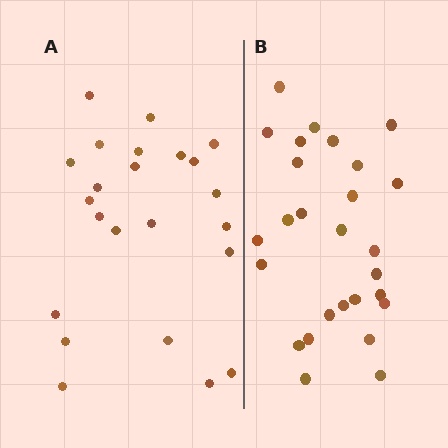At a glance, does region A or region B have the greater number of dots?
Region B (the right region) has more dots.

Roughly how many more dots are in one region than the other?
Region B has about 4 more dots than region A.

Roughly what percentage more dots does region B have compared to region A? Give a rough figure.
About 15% more.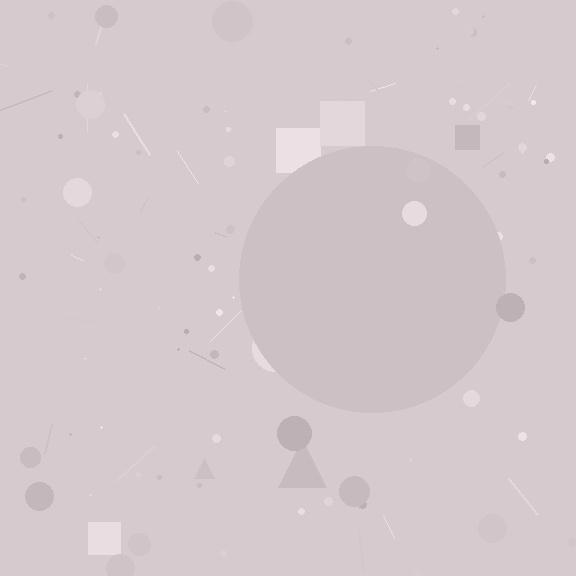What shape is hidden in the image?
A circle is hidden in the image.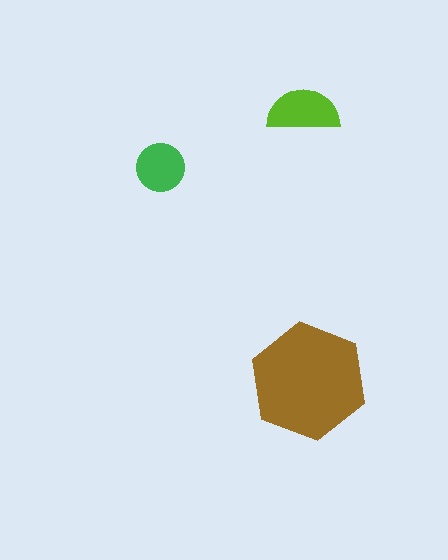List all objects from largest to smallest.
The brown hexagon, the lime semicircle, the green circle.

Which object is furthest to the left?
The green circle is leftmost.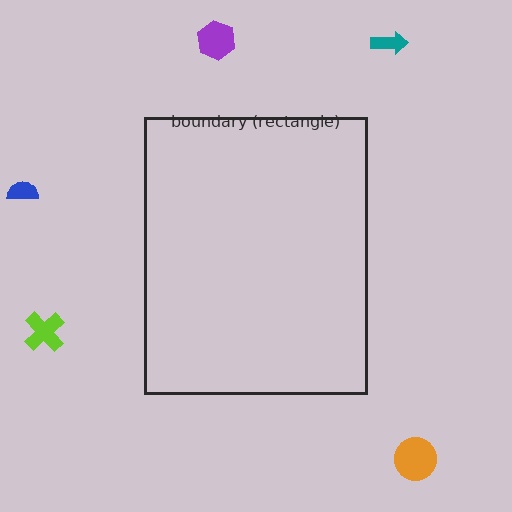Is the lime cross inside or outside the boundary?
Outside.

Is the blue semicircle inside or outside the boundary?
Outside.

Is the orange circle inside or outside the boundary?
Outside.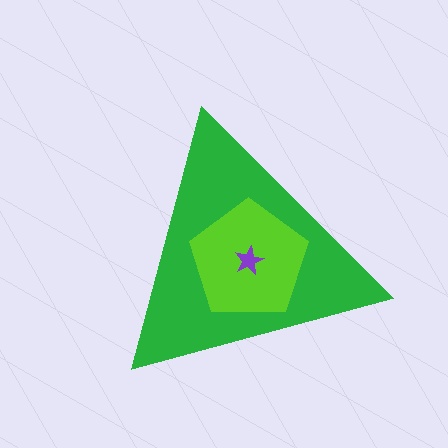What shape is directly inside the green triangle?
The lime pentagon.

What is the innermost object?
The purple star.